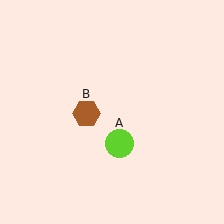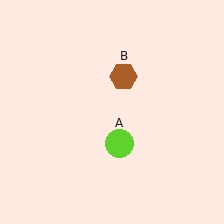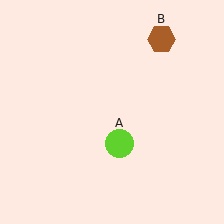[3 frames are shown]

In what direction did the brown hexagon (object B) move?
The brown hexagon (object B) moved up and to the right.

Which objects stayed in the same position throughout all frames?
Lime circle (object A) remained stationary.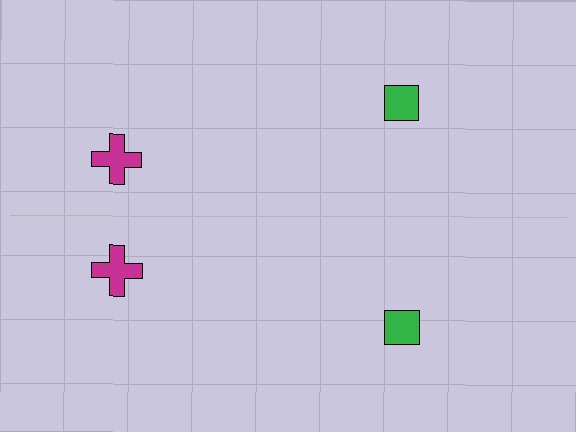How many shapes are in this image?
There are 4 shapes in this image.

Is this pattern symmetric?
Yes, this pattern has bilateral (reflection) symmetry.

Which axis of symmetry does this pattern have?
The pattern has a horizontal axis of symmetry running through the center of the image.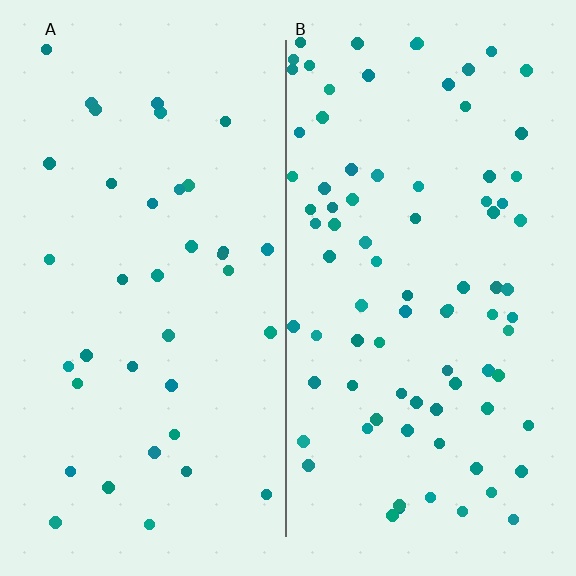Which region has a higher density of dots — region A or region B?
B (the right).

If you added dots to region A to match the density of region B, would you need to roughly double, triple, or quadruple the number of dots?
Approximately double.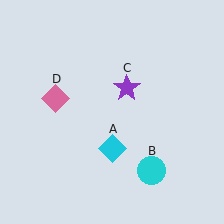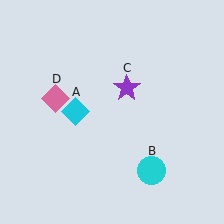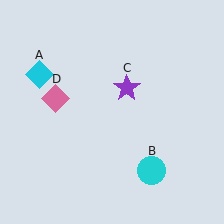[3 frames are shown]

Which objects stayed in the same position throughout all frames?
Cyan circle (object B) and purple star (object C) and pink diamond (object D) remained stationary.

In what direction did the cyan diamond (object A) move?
The cyan diamond (object A) moved up and to the left.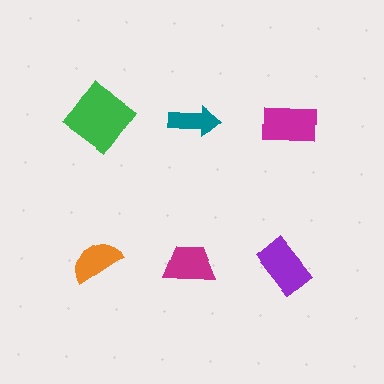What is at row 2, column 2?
A magenta trapezoid.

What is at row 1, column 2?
A teal arrow.